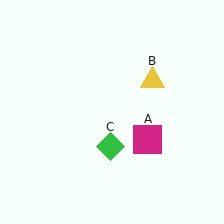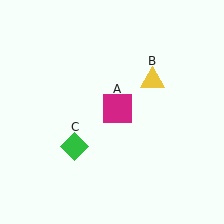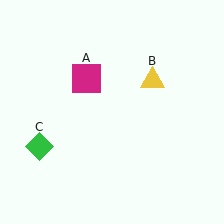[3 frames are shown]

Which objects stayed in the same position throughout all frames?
Yellow triangle (object B) remained stationary.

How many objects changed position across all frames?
2 objects changed position: magenta square (object A), green diamond (object C).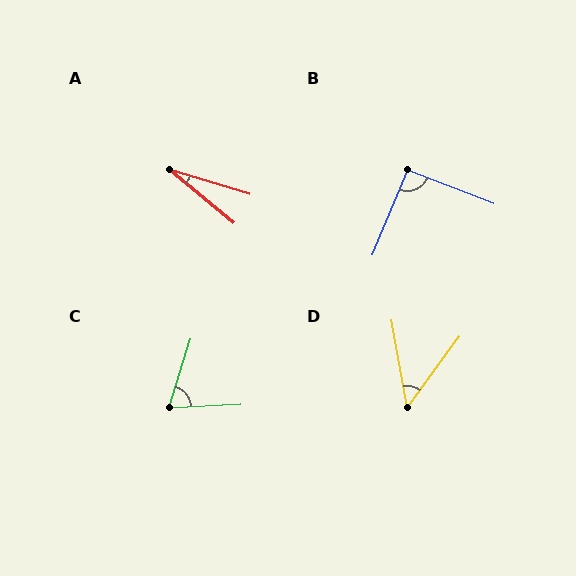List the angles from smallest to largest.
A (23°), D (46°), C (70°), B (91°).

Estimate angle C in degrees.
Approximately 70 degrees.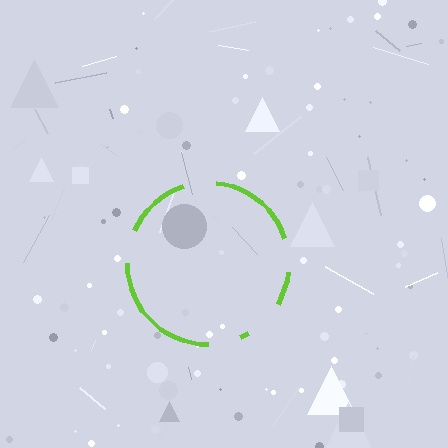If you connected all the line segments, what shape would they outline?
They would outline a circle.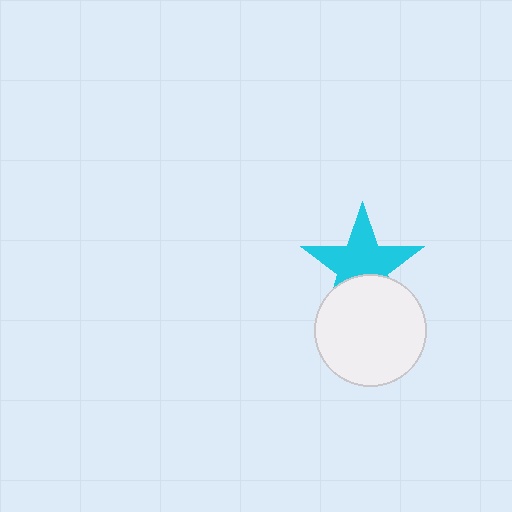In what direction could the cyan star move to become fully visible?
The cyan star could move up. That would shift it out from behind the white circle entirely.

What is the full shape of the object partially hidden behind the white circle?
The partially hidden object is a cyan star.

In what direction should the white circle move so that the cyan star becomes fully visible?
The white circle should move down. That is the shortest direction to clear the overlap and leave the cyan star fully visible.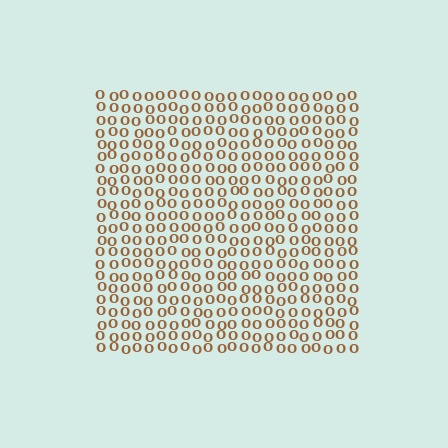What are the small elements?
The small elements are letter O's.